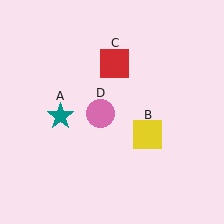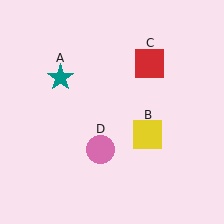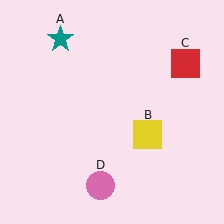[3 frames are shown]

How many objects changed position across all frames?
3 objects changed position: teal star (object A), red square (object C), pink circle (object D).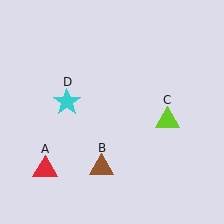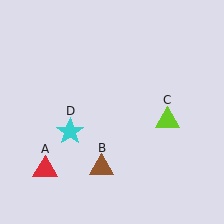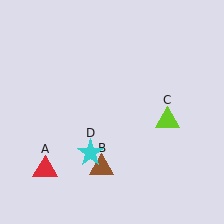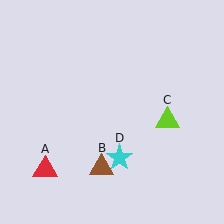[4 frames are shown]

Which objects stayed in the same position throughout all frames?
Red triangle (object A) and brown triangle (object B) and lime triangle (object C) remained stationary.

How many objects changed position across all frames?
1 object changed position: cyan star (object D).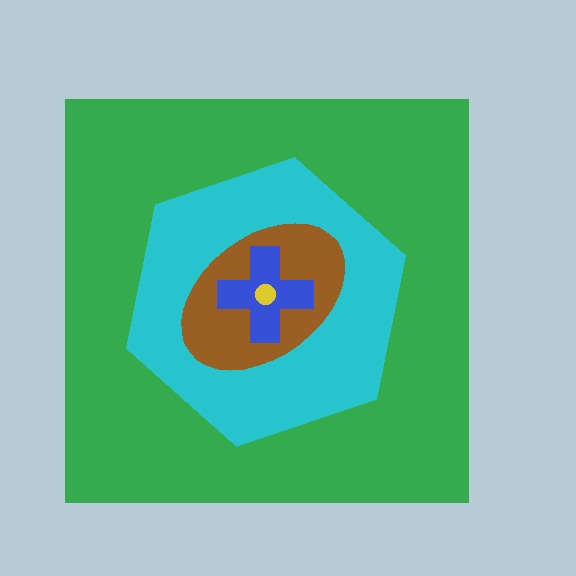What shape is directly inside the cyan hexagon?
The brown ellipse.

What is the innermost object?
The yellow circle.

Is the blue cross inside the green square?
Yes.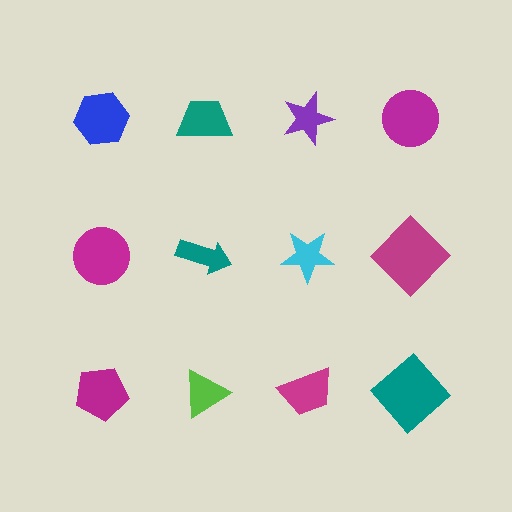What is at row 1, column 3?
A purple star.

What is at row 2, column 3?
A cyan star.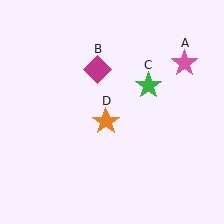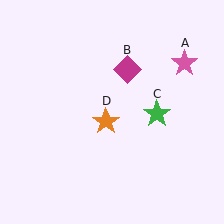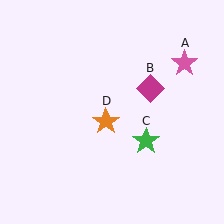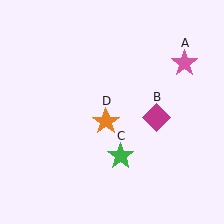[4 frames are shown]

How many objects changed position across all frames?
2 objects changed position: magenta diamond (object B), green star (object C).